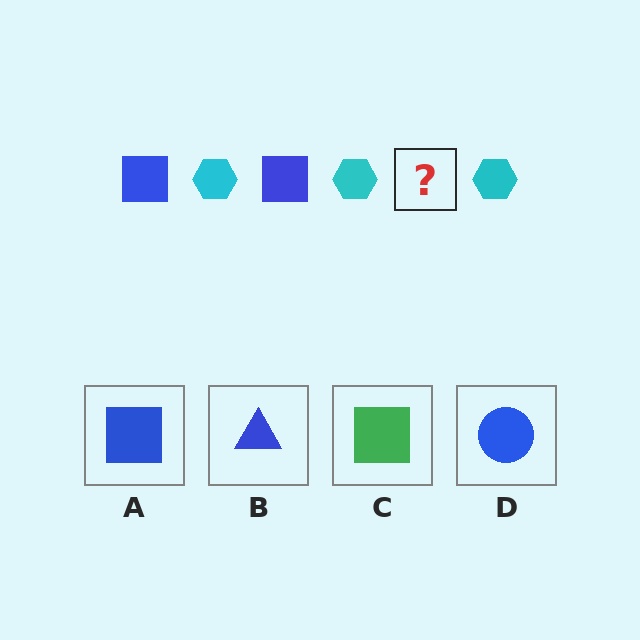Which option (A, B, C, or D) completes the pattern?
A.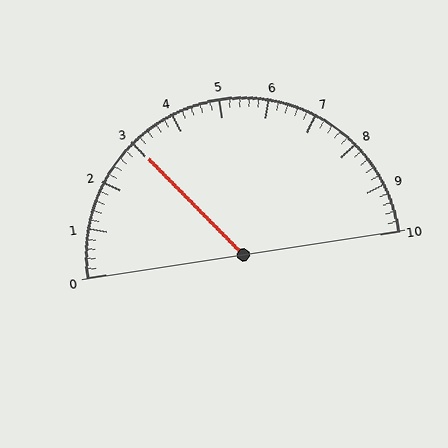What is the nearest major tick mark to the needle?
The nearest major tick mark is 3.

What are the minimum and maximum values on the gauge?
The gauge ranges from 0 to 10.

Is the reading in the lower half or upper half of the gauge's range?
The reading is in the lower half of the range (0 to 10).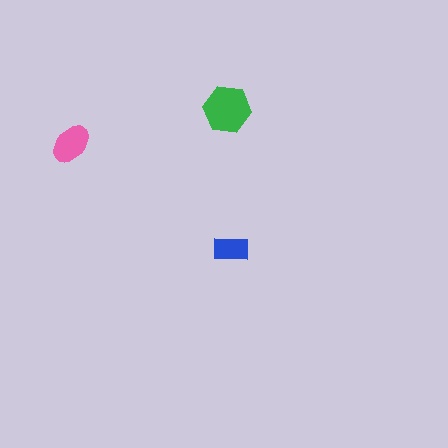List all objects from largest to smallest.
The green hexagon, the pink ellipse, the blue rectangle.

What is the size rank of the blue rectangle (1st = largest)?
3rd.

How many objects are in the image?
There are 3 objects in the image.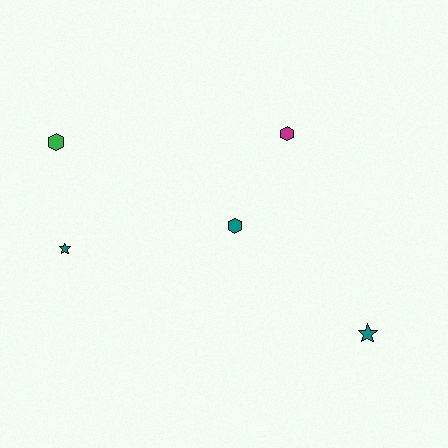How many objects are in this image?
There are 5 objects.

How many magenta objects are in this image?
There is 1 magenta object.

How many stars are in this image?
There are 2 stars.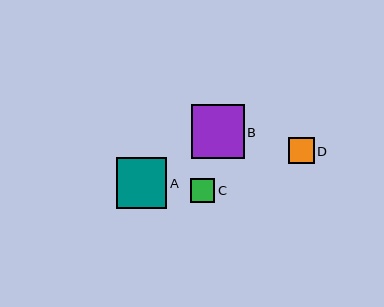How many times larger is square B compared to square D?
Square B is approximately 2.1 times the size of square D.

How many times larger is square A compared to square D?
Square A is approximately 2.0 times the size of square D.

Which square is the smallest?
Square C is the smallest with a size of approximately 24 pixels.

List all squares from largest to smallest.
From largest to smallest: B, A, D, C.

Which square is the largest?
Square B is the largest with a size of approximately 53 pixels.